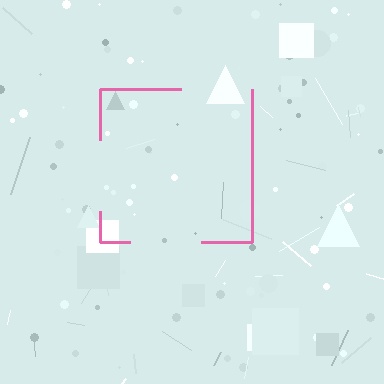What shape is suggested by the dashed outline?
The dashed outline suggests a square.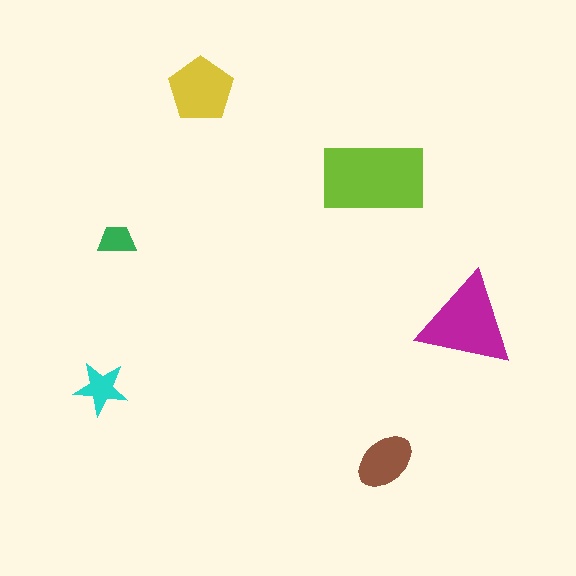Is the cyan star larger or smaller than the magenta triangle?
Smaller.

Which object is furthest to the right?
The magenta triangle is rightmost.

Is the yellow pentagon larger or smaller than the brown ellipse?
Larger.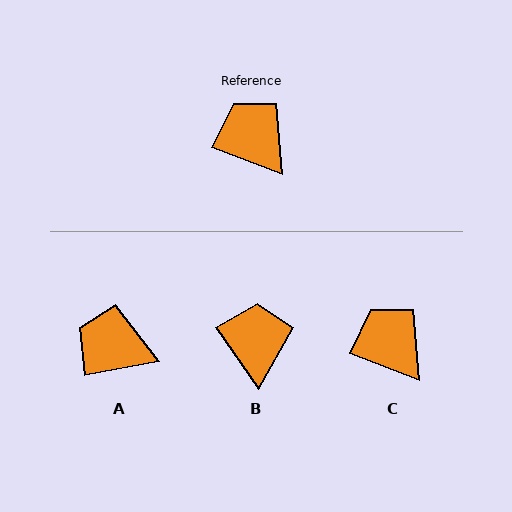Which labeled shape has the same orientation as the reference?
C.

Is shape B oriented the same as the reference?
No, it is off by about 34 degrees.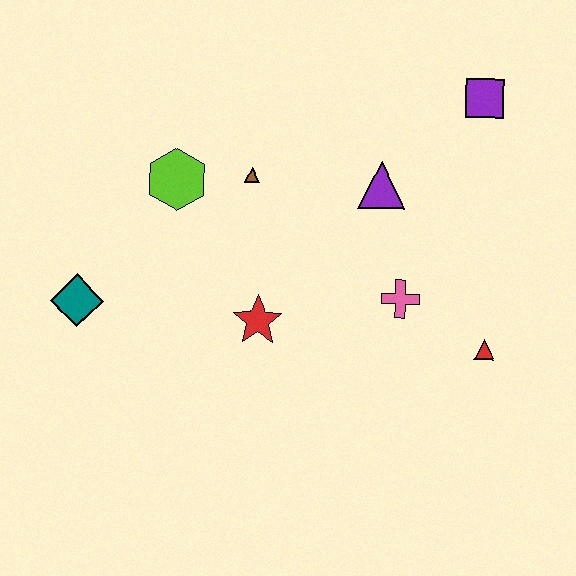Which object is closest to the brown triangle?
The lime hexagon is closest to the brown triangle.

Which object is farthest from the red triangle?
The teal diamond is farthest from the red triangle.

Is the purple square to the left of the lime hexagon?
No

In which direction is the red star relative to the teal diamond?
The red star is to the right of the teal diamond.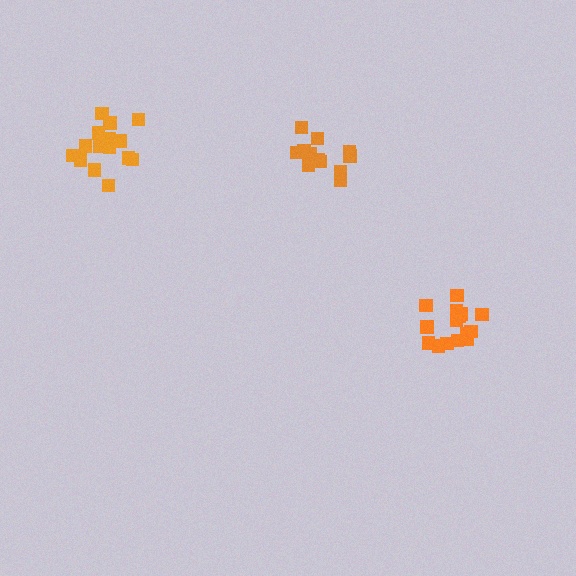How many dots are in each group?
Group 1: 17 dots, Group 2: 15 dots, Group 3: 13 dots (45 total).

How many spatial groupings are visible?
There are 3 spatial groupings.